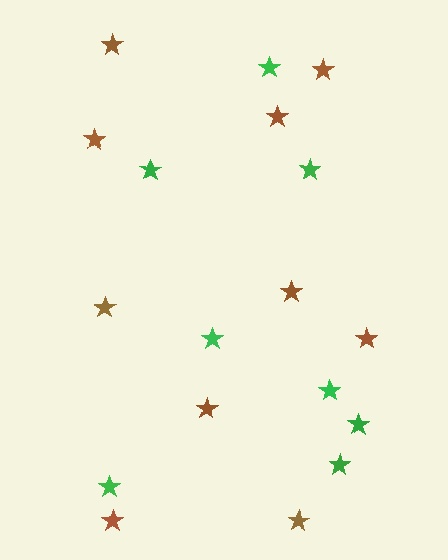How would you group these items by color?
There are 2 groups: one group of green stars (8) and one group of brown stars (10).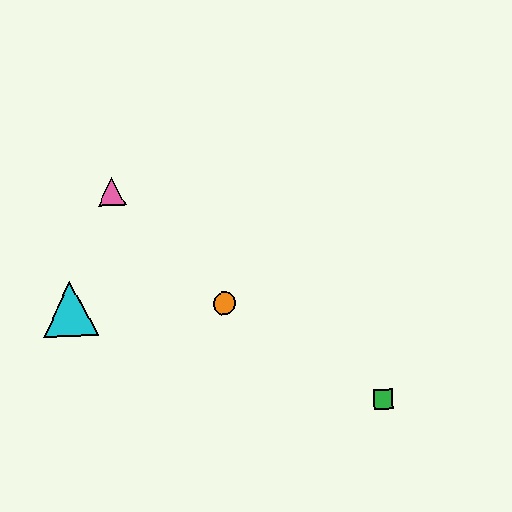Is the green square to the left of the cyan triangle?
No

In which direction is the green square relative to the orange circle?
The green square is to the right of the orange circle.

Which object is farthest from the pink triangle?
The green square is farthest from the pink triangle.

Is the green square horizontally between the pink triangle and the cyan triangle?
No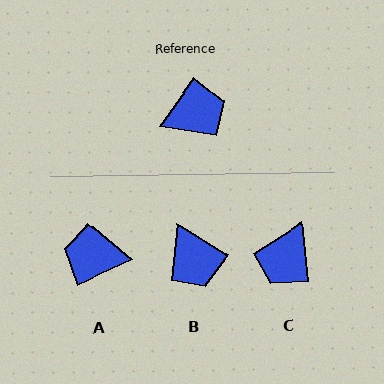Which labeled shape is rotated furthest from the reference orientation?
A, about 149 degrees away.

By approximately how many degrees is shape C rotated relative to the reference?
Approximately 138 degrees clockwise.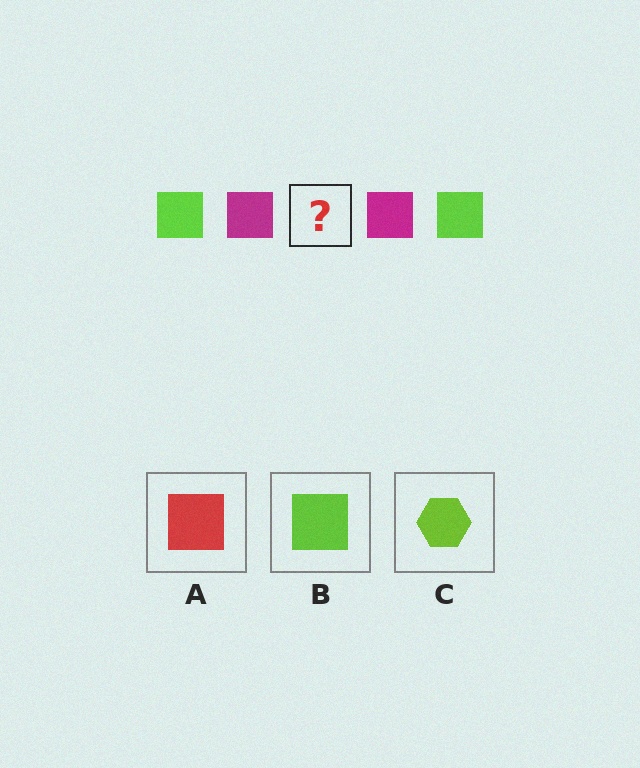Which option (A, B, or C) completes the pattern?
B.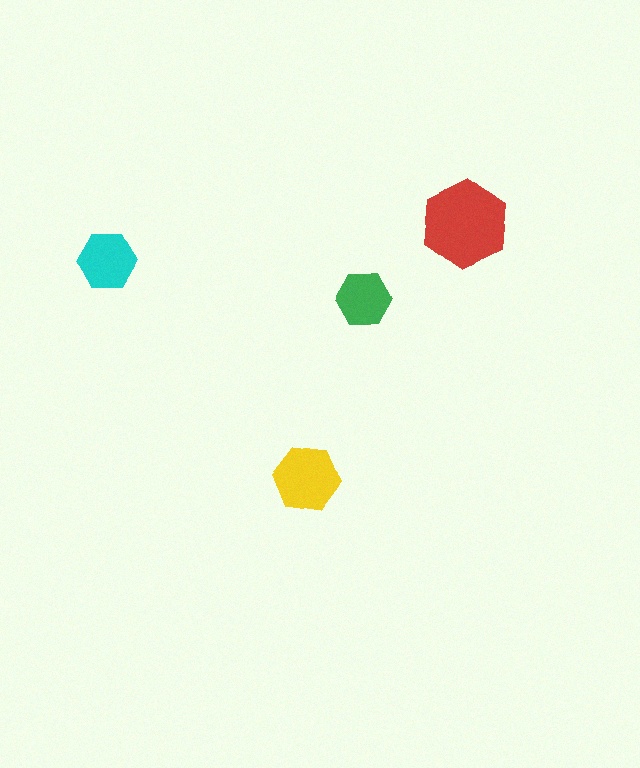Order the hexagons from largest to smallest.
the red one, the yellow one, the cyan one, the green one.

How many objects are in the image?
There are 4 objects in the image.